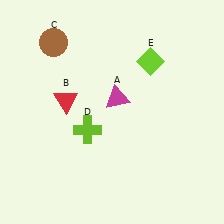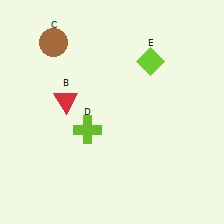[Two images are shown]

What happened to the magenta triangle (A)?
The magenta triangle (A) was removed in Image 2. It was in the top-right area of Image 1.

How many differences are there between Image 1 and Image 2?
There is 1 difference between the two images.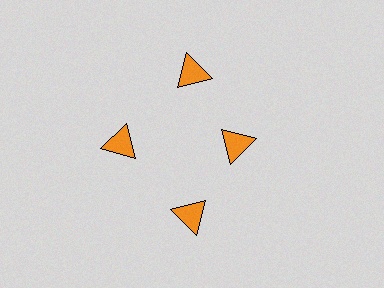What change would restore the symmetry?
The symmetry would be restored by moving it outward, back onto the ring so that all 4 triangles sit at equal angles and equal distance from the center.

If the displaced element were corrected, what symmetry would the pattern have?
It would have 4-fold rotational symmetry — the pattern would map onto itself every 90 degrees.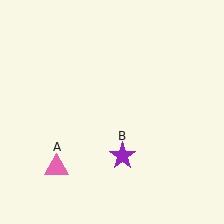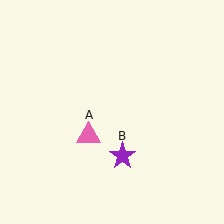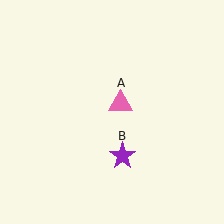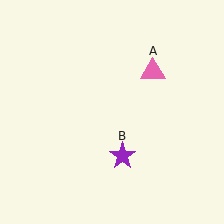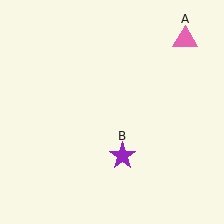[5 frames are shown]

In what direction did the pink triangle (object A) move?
The pink triangle (object A) moved up and to the right.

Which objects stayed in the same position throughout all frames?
Purple star (object B) remained stationary.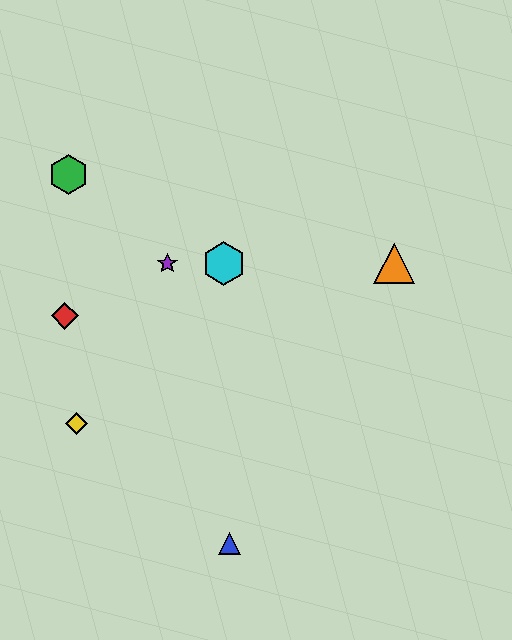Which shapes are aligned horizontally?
The purple star, the orange triangle, the cyan hexagon are aligned horizontally.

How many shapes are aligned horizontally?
3 shapes (the purple star, the orange triangle, the cyan hexagon) are aligned horizontally.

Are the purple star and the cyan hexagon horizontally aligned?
Yes, both are at y≈263.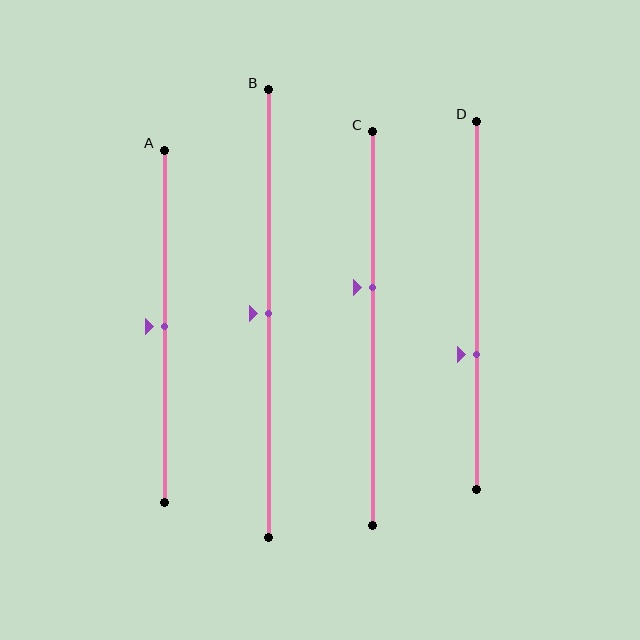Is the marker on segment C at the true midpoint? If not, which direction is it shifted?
No, the marker on segment C is shifted upward by about 10% of the segment length.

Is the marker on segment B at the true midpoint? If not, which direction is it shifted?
Yes, the marker on segment B is at the true midpoint.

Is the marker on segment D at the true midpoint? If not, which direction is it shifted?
No, the marker on segment D is shifted downward by about 13% of the segment length.